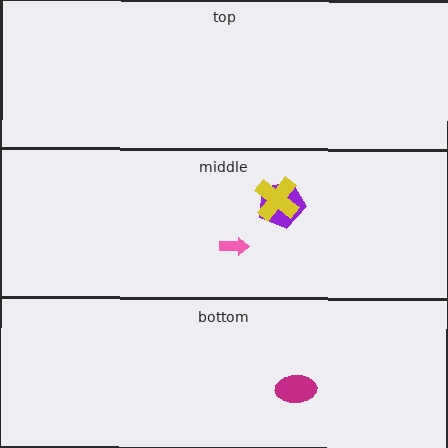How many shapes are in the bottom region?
1.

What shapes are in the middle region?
The purple pentagon, the yellow cross, the pink arrow.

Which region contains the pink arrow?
The middle region.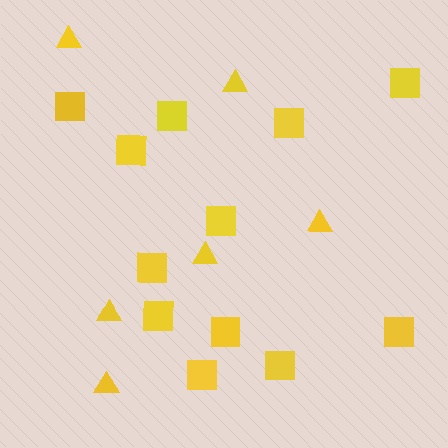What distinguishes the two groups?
There are 2 groups: one group of squares (12) and one group of triangles (6).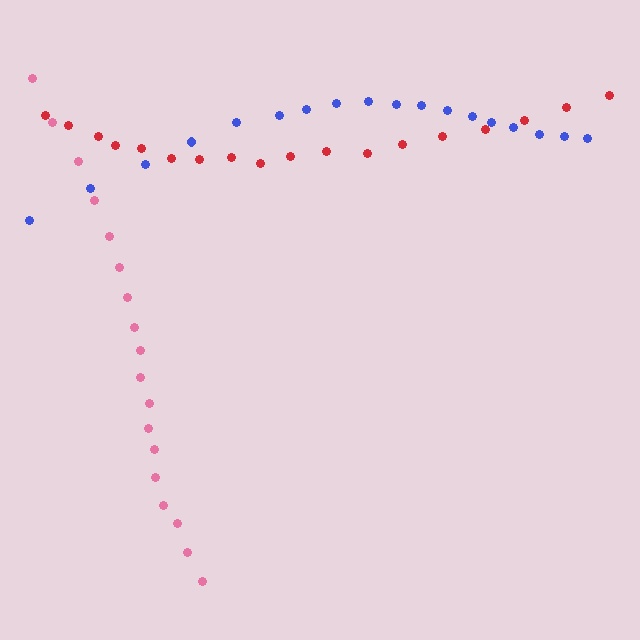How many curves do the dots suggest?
There are 3 distinct paths.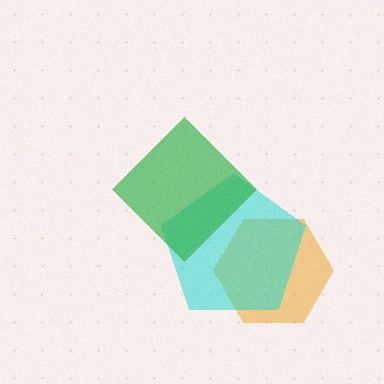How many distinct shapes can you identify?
There are 3 distinct shapes: an orange hexagon, a cyan pentagon, a green diamond.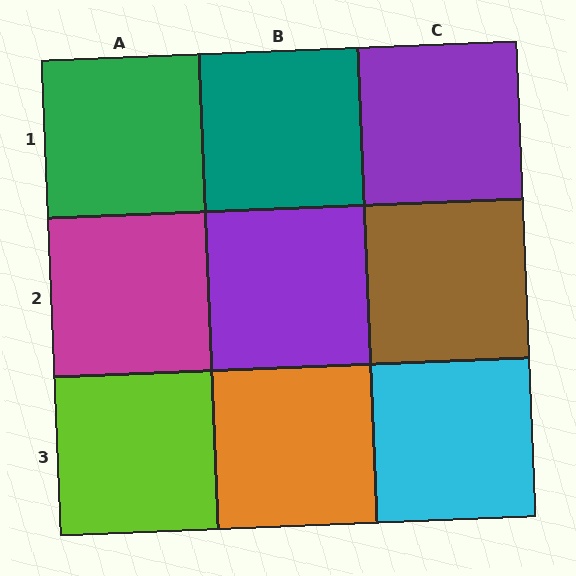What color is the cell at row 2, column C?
Brown.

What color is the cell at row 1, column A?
Green.